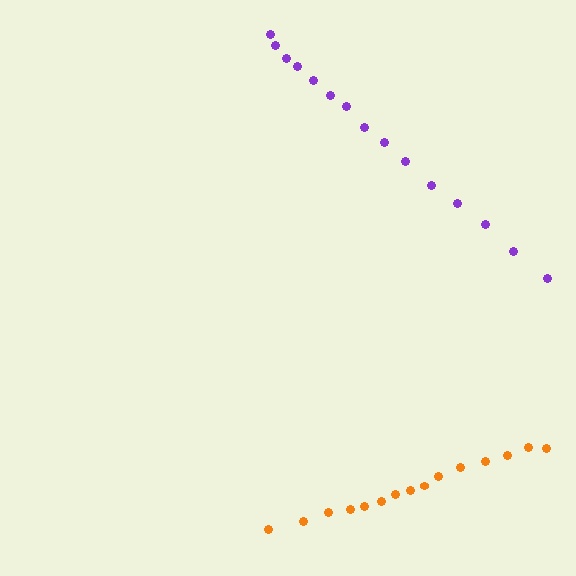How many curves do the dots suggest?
There are 2 distinct paths.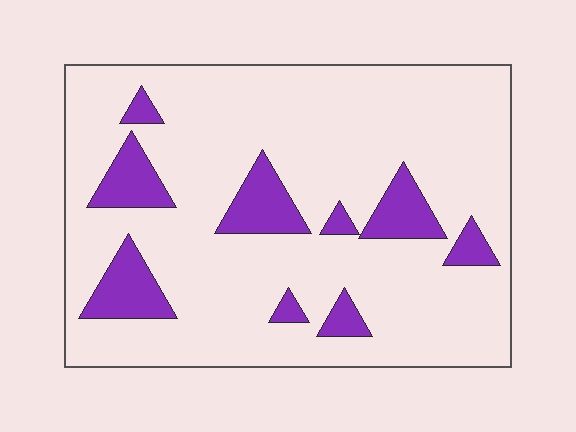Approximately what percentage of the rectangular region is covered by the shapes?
Approximately 15%.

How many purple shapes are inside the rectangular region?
9.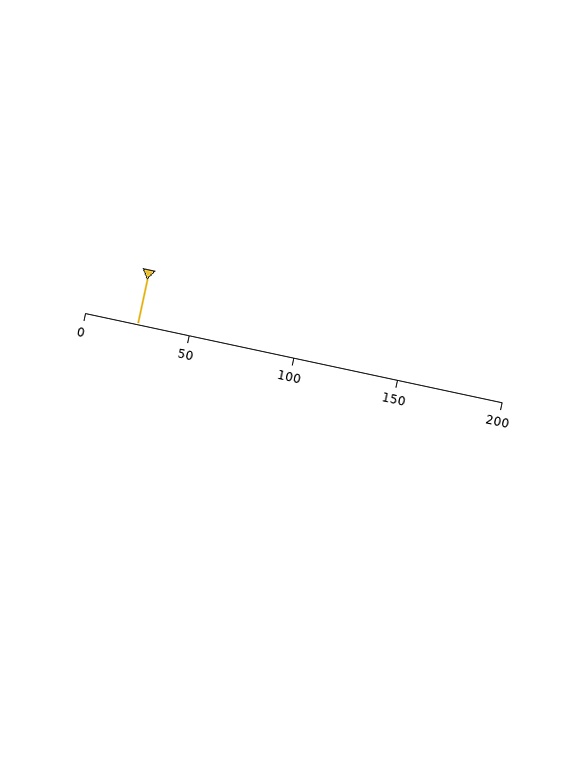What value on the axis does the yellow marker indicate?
The marker indicates approximately 25.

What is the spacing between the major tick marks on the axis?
The major ticks are spaced 50 apart.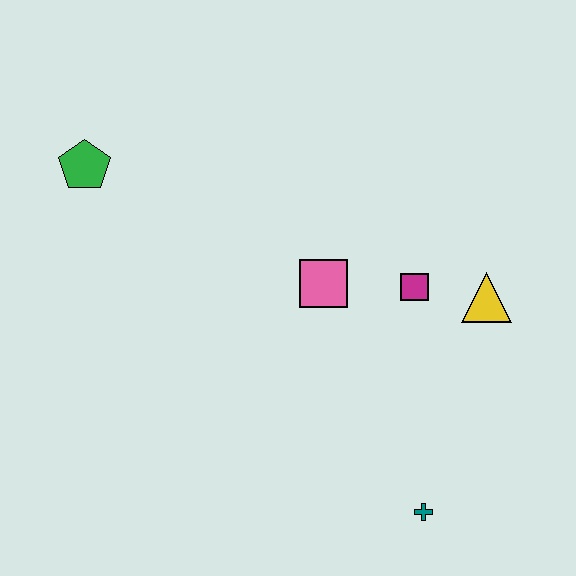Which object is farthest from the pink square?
The green pentagon is farthest from the pink square.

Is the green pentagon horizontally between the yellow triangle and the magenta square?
No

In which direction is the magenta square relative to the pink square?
The magenta square is to the right of the pink square.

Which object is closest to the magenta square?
The yellow triangle is closest to the magenta square.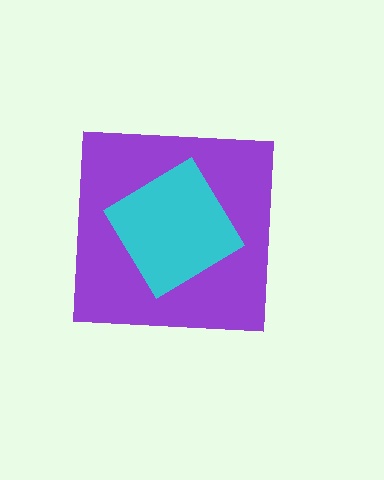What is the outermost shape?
The purple square.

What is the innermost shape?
The cyan diamond.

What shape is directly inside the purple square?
The cyan diamond.